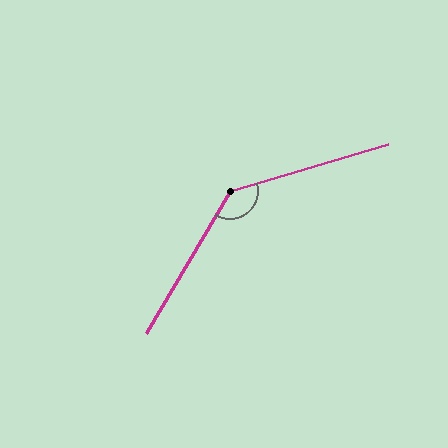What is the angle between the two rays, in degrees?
Approximately 137 degrees.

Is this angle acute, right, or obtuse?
It is obtuse.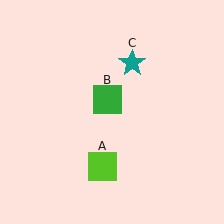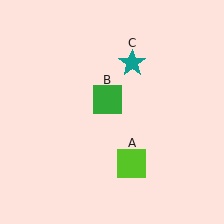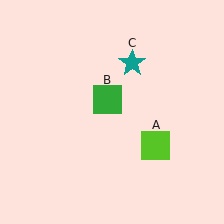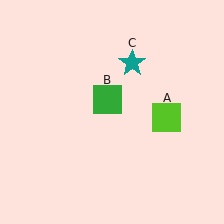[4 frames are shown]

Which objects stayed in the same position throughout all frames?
Green square (object B) and teal star (object C) remained stationary.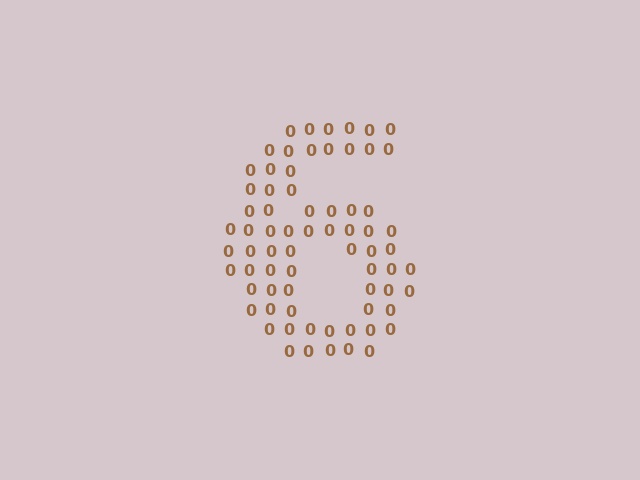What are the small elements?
The small elements are digit 0's.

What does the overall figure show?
The overall figure shows the digit 6.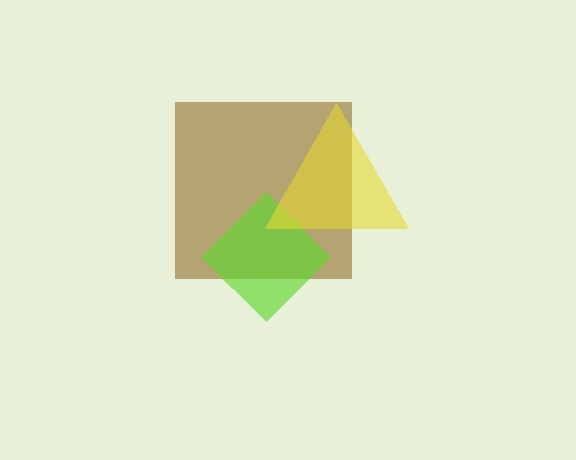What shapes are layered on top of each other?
The layered shapes are: a brown square, a lime diamond, a yellow triangle.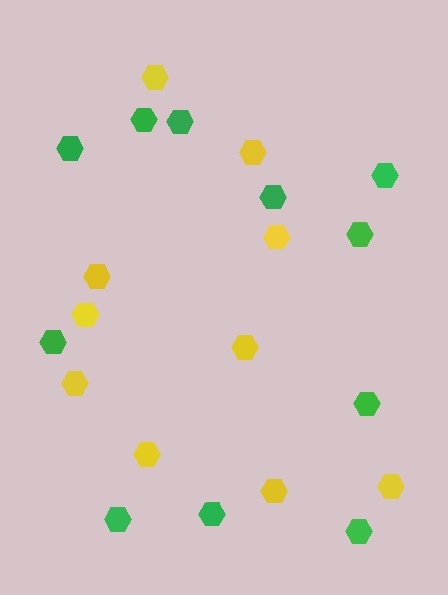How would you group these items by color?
There are 2 groups: one group of yellow hexagons (10) and one group of green hexagons (11).